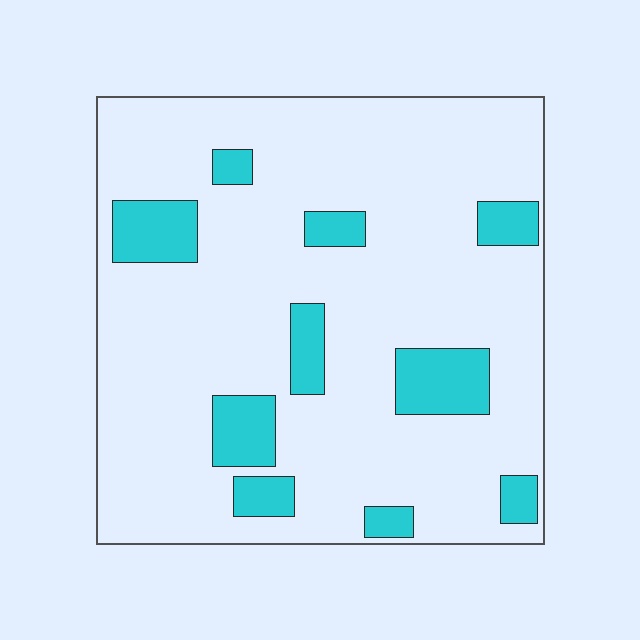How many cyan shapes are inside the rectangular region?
10.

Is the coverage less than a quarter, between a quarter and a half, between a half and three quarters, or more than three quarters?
Less than a quarter.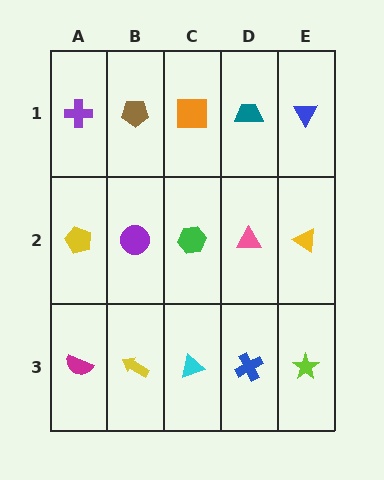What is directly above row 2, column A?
A purple cross.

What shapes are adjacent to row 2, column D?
A teal trapezoid (row 1, column D), a blue cross (row 3, column D), a green hexagon (row 2, column C), a yellow triangle (row 2, column E).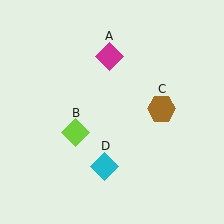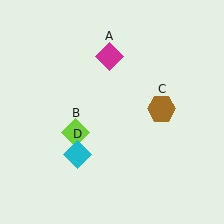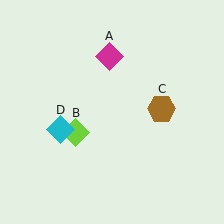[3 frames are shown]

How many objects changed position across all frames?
1 object changed position: cyan diamond (object D).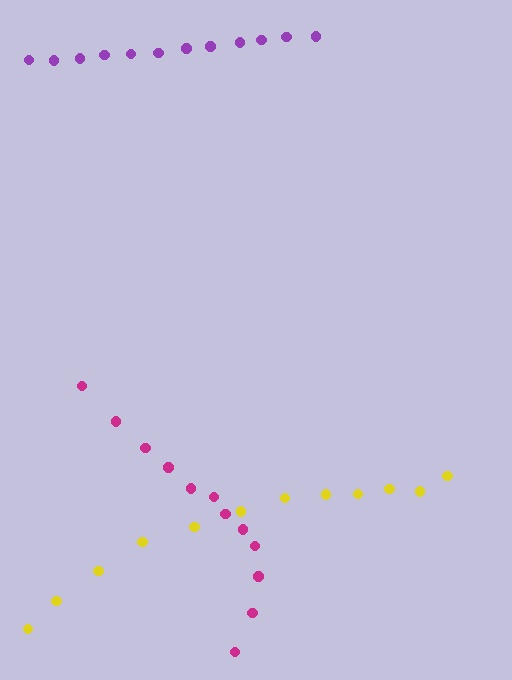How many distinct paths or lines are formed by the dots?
There are 3 distinct paths.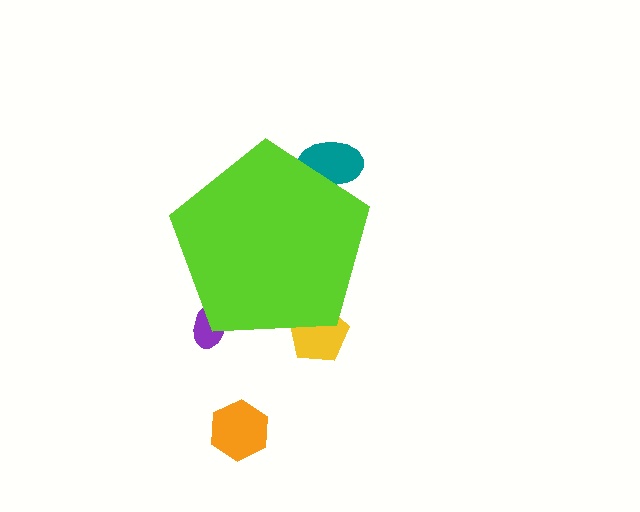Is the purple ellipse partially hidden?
Yes, the purple ellipse is partially hidden behind the lime pentagon.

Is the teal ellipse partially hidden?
Yes, the teal ellipse is partially hidden behind the lime pentagon.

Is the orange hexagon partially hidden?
No, the orange hexagon is fully visible.